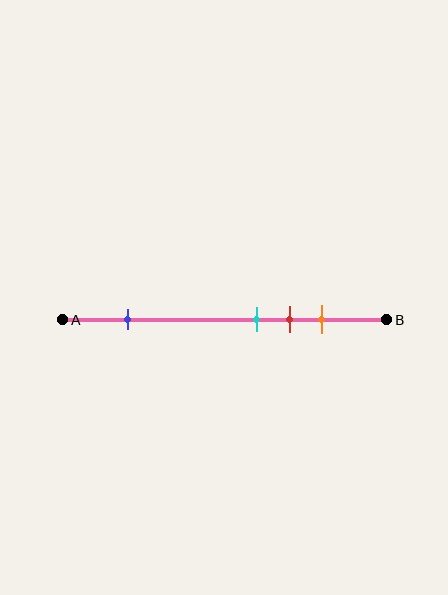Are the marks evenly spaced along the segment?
No, the marks are not evenly spaced.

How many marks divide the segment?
There are 4 marks dividing the segment.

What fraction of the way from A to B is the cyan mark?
The cyan mark is approximately 60% (0.6) of the way from A to B.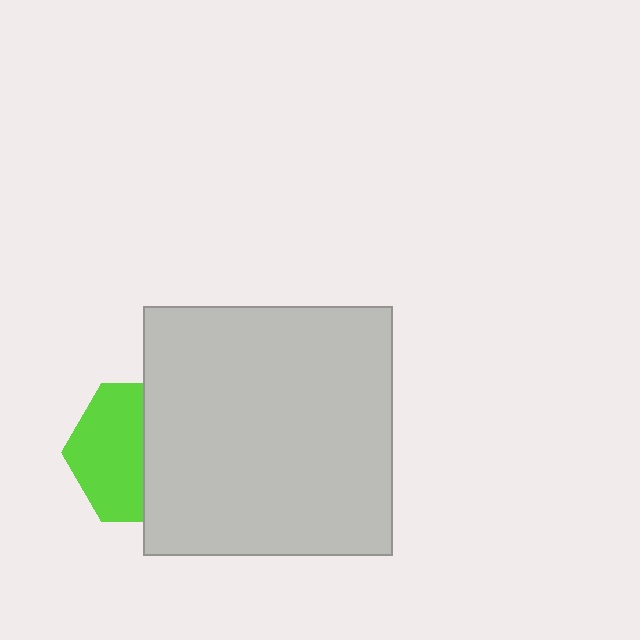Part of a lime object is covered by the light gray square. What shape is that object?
It is a hexagon.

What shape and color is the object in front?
The object in front is a light gray square.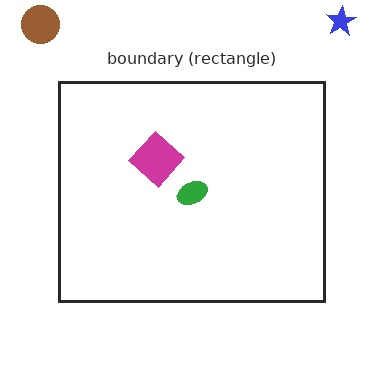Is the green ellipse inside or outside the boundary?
Inside.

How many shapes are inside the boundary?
2 inside, 2 outside.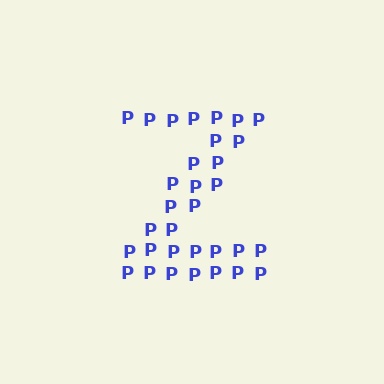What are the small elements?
The small elements are letter P's.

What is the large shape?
The large shape is the letter Z.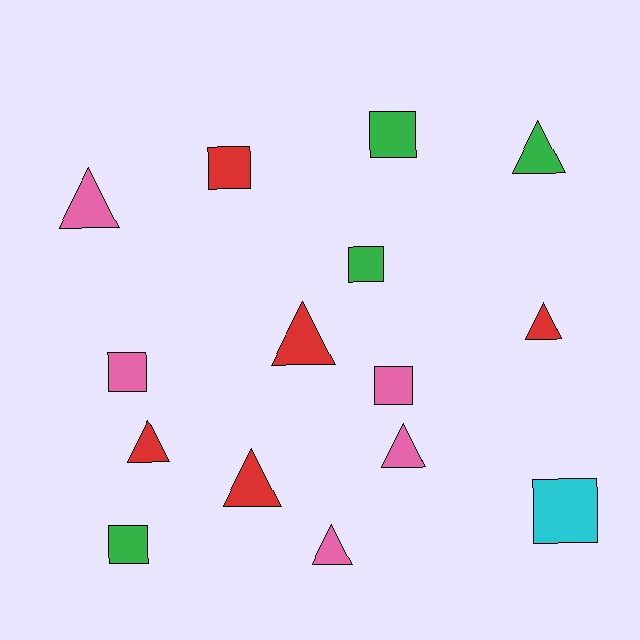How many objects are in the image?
There are 15 objects.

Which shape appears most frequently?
Triangle, with 8 objects.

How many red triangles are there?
There are 4 red triangles.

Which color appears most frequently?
Red, with 5 objects.